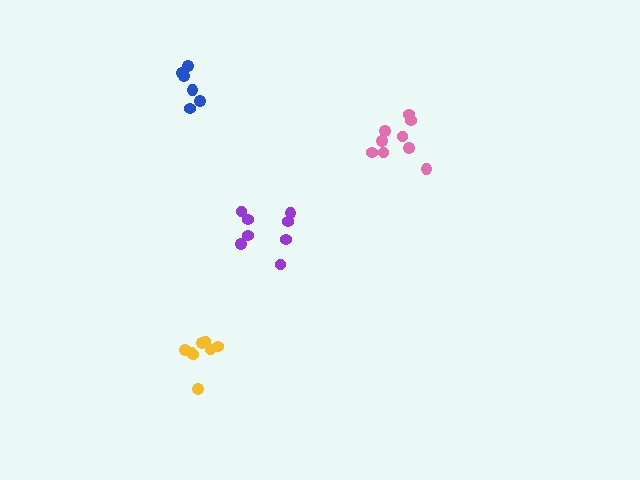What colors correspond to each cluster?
The clusters are colored: yellow, purple, pink, blue.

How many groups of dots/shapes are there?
There are 4 groups.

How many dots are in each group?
Group 1: 8 dots, Group 2: 8 dots, Group 3: 9 dots, Group 4: 6 dots (31 total).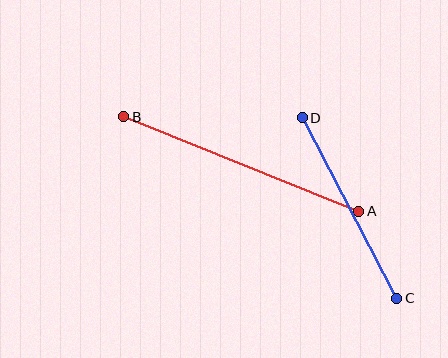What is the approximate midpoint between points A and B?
The midpoint is at approximately (241, 164) pixels.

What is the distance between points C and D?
The distance is approximately 204 pixels.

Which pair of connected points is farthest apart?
Points A and B are farthest apart.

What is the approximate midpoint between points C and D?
The midpoint is at approximately (350, 208) pixels.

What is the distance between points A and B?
The distance is approximately 253 pixels.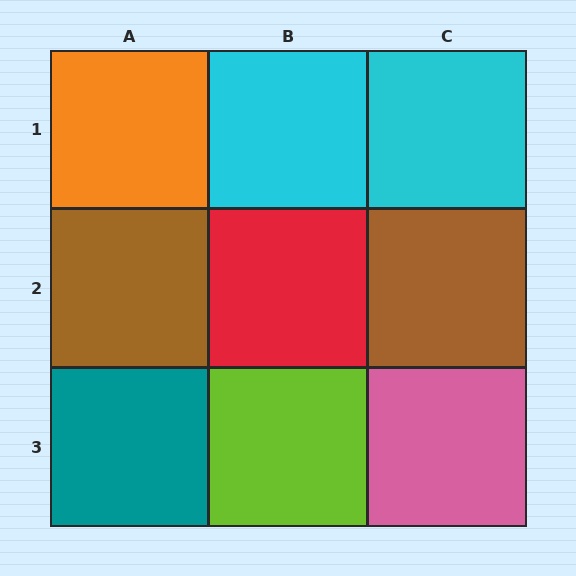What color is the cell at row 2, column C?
Brown.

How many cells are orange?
1 cell is orange.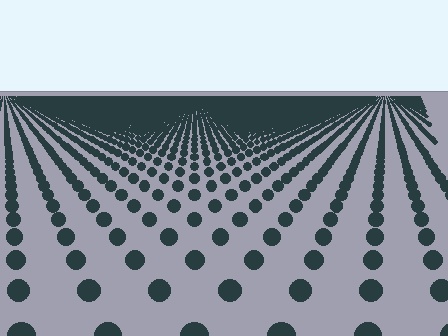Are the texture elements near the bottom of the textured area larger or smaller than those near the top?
Larger. Near the bottom, elements are closer to the viewer and appear at a bigger on-screen size.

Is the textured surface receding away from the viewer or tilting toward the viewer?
The surface is receding away from the viewer. Texture elements get smaller and denser toward the top.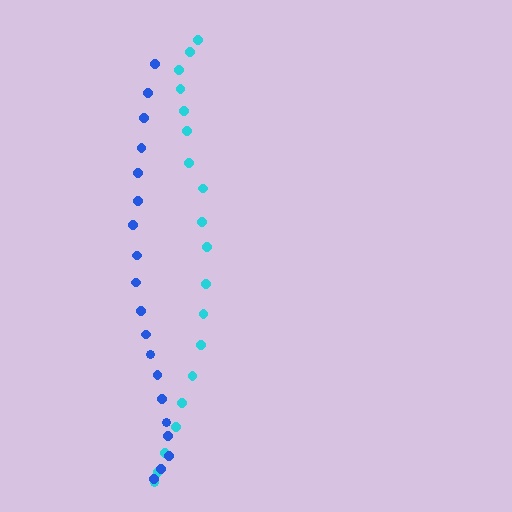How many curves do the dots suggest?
There are 2 distinct paths.